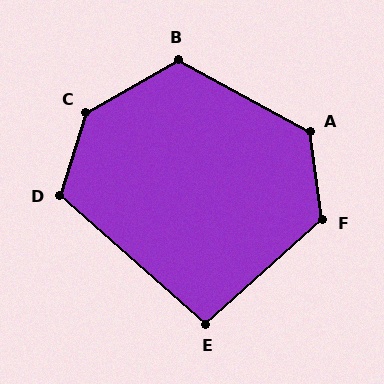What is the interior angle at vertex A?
Approximately 126 degrees (obtuse).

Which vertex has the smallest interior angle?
E, at approximately 97 degrees.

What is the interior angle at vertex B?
Approximately 122 degrees (obtuse).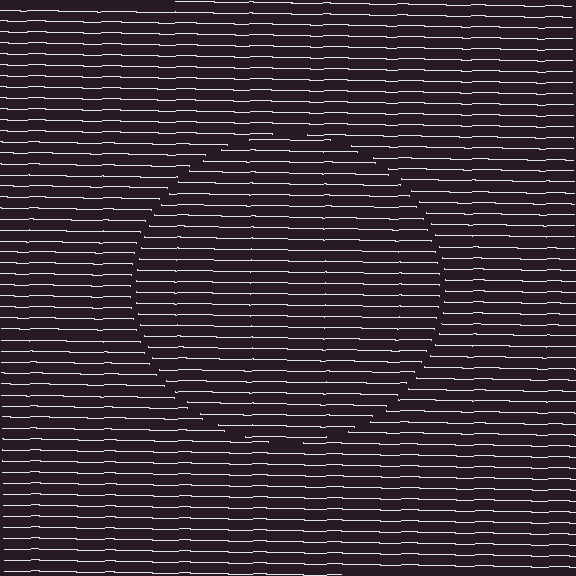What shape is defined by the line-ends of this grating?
An illusory circle. The interior of the shape contains the same grating, shifted by half a period — the contour is defined by the phase discontinuity where line-ends from the inner and outer gratings abut.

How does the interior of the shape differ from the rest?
The interior of the shape contains the same grating, shifted by half a period — the contour is defined by the phase discontinuity where line-ends from the inner and outer gratings abut.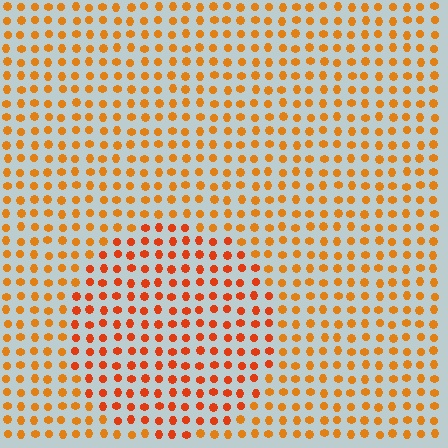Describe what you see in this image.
The image is filled with small orange elements in a uniform arrangement. A circle-shaped region is visible where the elements are tinted to a slightly different hue, forming a subtle color boundary.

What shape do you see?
I see a circle.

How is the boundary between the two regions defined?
The boundary is defined purely by a slight shift in hue (about 20 degrees). Spacing, size, and orientation are identical on both sides.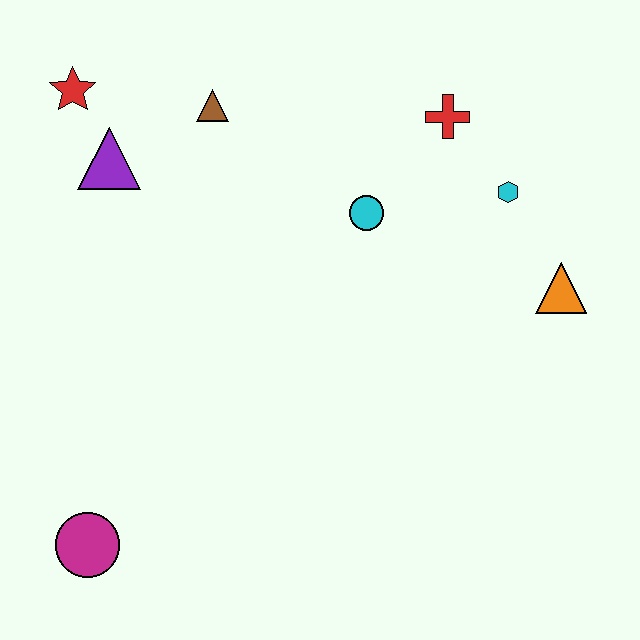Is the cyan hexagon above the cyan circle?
Yes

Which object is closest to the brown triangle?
The purple triangle is closest to the brown triangle.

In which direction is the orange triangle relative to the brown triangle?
The orange triangle is to the right of the brown triangle.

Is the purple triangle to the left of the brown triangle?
Yes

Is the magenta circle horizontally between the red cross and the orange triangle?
No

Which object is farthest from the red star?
The orange triangle is farthest from the red star.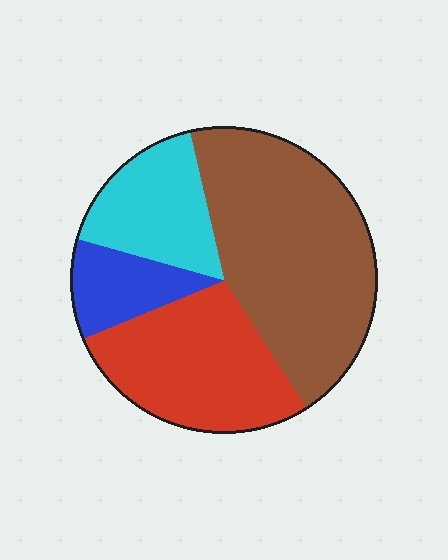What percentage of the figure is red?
Red covers about 30% of the figure.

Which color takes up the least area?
Blue, at roughly 10%.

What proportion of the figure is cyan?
Cyan takes up about one sixth (1/6) of the figure.